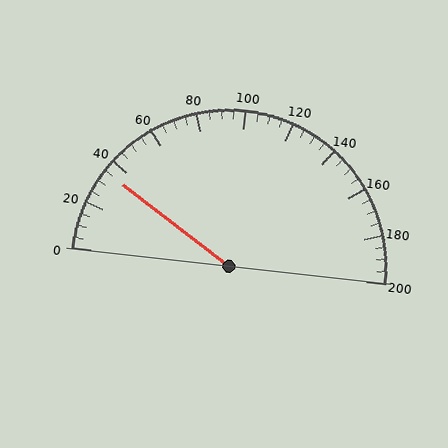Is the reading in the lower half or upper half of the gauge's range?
The reading is in the lower half of the range (0 to 200).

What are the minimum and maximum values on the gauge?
The gauge ranges from 0 to 200.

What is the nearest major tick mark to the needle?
The nearest major tick mark is 40.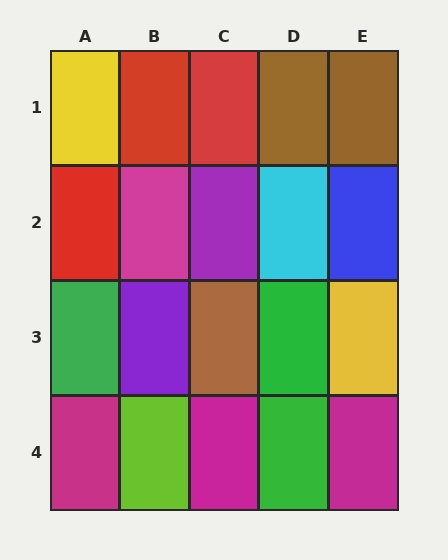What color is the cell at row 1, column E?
Brown.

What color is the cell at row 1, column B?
Red.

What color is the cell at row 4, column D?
Green.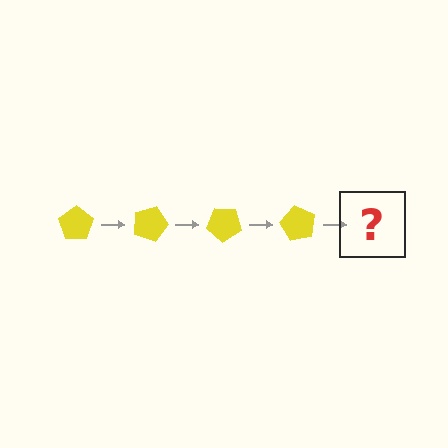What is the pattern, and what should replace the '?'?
The pattern is that the pentagon rotates 20 degrees each step. The '?' should be a yellow pentagon rotated 80 degrees.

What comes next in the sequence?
The next element should be a yellow pentagon rotated 80 degrees.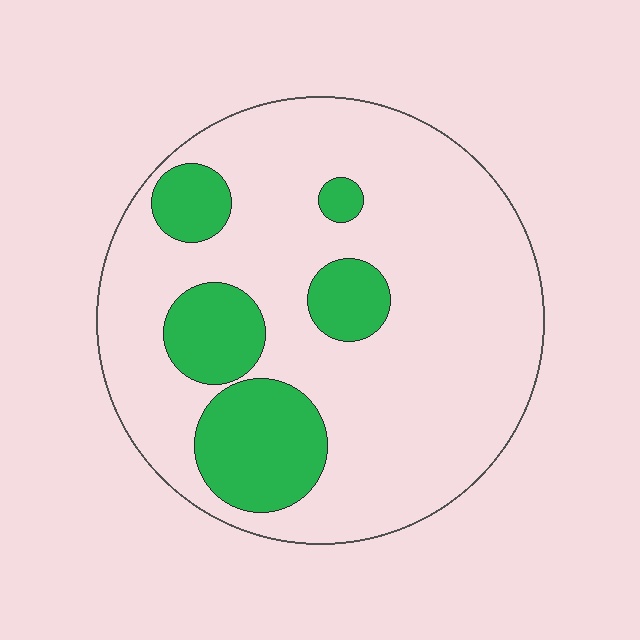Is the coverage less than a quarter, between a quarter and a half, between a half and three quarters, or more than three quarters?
Less than a quarter.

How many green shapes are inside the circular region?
5.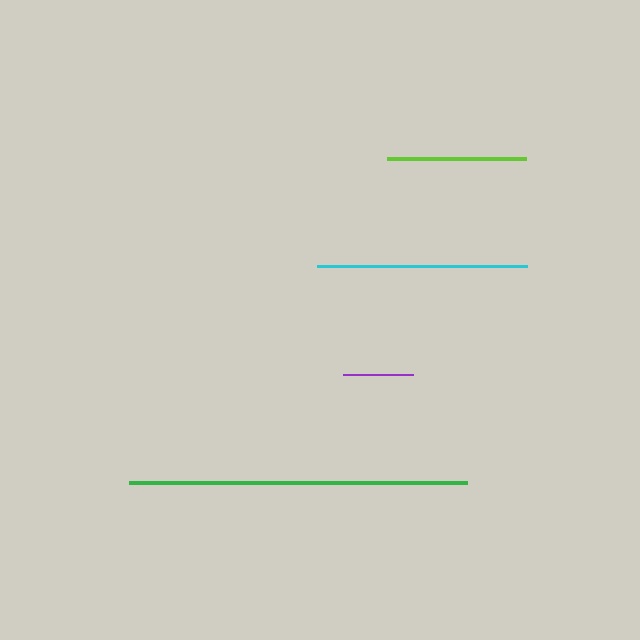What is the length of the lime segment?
The lime segment is approximately 139 pixels long.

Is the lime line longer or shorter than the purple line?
The lime line is longer than the purple line.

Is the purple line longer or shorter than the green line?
The green line is longer than the purple line.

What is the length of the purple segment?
The purple segment is approximately 70 pixels long.